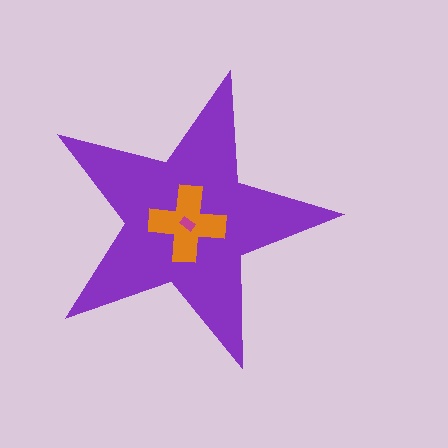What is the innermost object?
The magenta rectangle.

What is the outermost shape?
The purple star.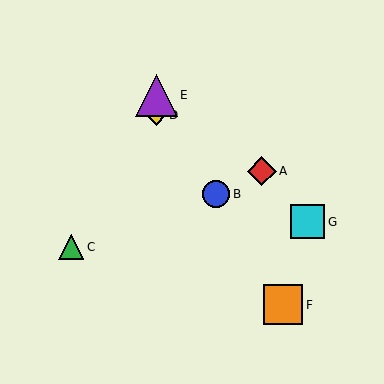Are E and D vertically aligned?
Yes, both are at x≈156.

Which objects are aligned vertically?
Objects D, E are aligned vertically.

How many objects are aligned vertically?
2 objects (D, E) are aligned vertically.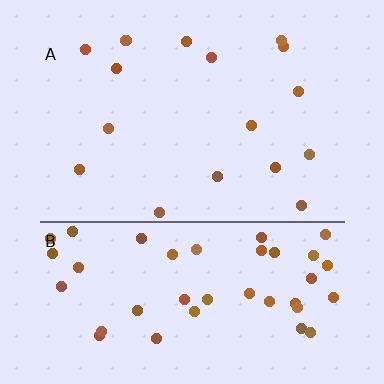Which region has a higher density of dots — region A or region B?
B (the bottom).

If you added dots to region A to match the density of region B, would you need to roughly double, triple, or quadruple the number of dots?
Approximately triple.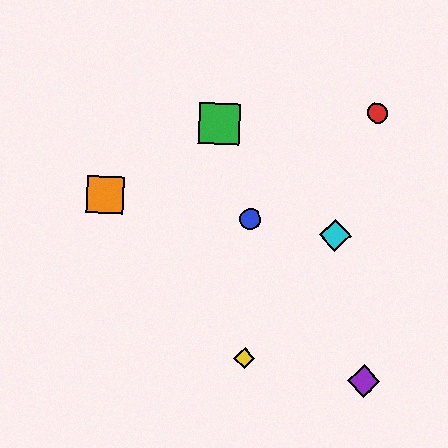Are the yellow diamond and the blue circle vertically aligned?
Yes, both are at x≈244.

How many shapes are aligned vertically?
2 shapes (the blue circle, the yellow diamond) are aligned vertically.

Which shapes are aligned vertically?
The blue circle, the yellow diamond are aligned vertically.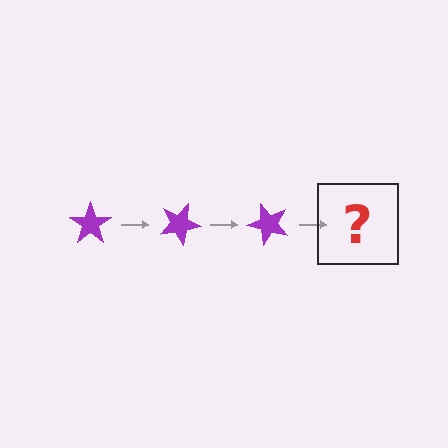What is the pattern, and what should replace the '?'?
The pattern is that the star rotates 25 degrees each step. The '?' should be a purple star rotated 75 degrees.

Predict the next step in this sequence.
The next step is a purple star rotated 75 degrees.